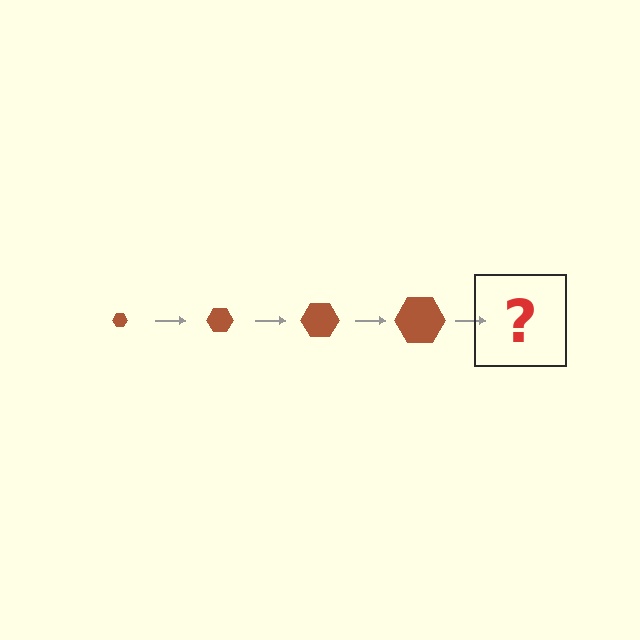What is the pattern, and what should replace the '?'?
The pattern is that the hexagon gets progressively larger each step. The '?' should be a brown hexagon, larger than the previous one.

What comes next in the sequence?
The next element should be a brown hexagon, larger than the previous one.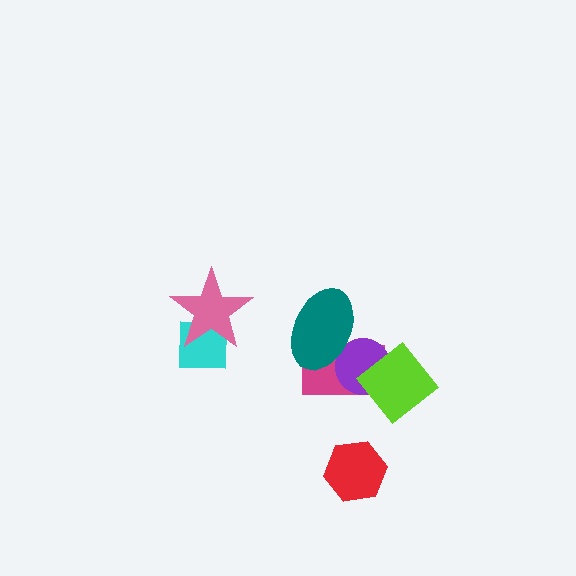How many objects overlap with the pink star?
1 object overlaps with the pink star.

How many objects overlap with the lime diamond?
2 objects overlap with the lime diamond.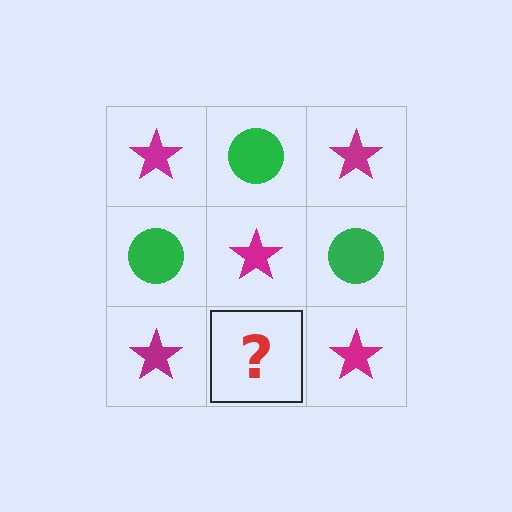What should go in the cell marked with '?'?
The missing cell should contain a green circle.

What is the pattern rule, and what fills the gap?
The rule is that it alternates magenta star and green circle in a checkerboard pattern. The gap should be filled with a green circle.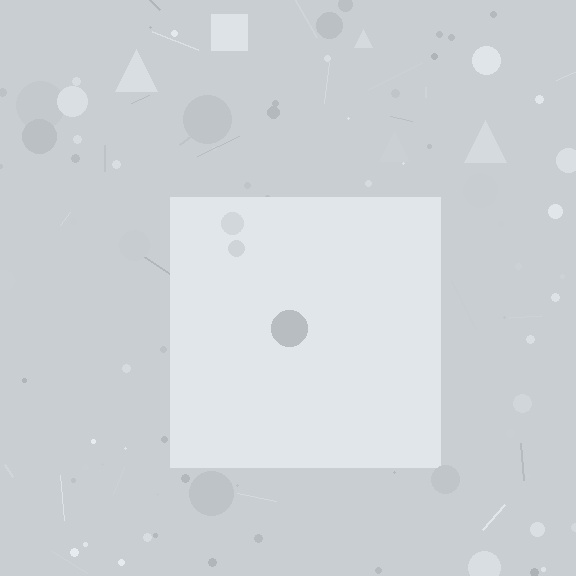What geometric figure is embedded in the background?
A square is embedded in the background.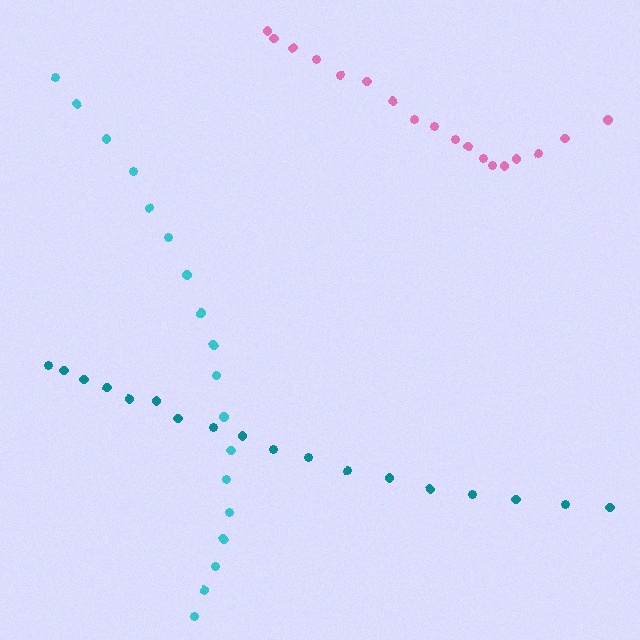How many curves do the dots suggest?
There are 3 distinct paths.